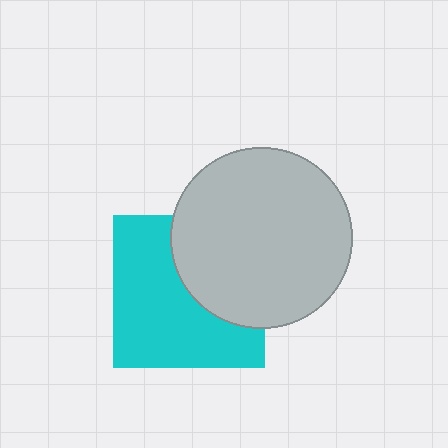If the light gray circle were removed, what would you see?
You would see the complete cyan square.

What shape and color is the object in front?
The object in front is a light gray circle.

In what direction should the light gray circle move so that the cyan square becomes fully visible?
The light gray circle should move right. That is the shortest direction to clear the overlap and leave the cyan square fully visible.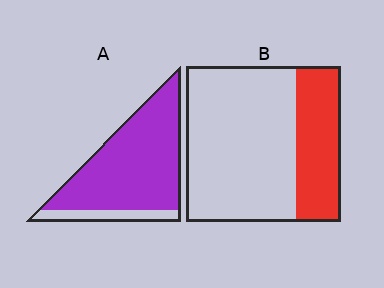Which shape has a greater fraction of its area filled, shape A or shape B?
Shape A.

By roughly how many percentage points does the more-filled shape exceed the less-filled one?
By roughly 55 percentage points (A over B).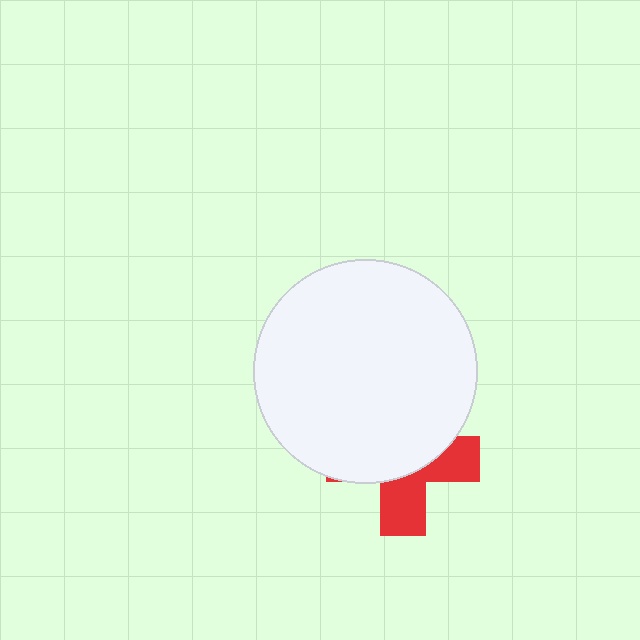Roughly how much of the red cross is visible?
A small part of it is visible (roughly 39%).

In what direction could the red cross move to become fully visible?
The red cross could move down. That would shift it out from behind the white circle entirely.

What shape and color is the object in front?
The object in front is a white circle.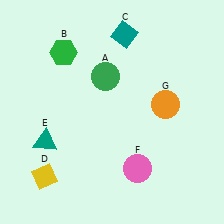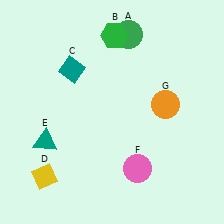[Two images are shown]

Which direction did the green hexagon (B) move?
The green hexagon (B) moved right.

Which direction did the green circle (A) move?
The green circle (A) moved up.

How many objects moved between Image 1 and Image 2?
3 objects moved between the two images.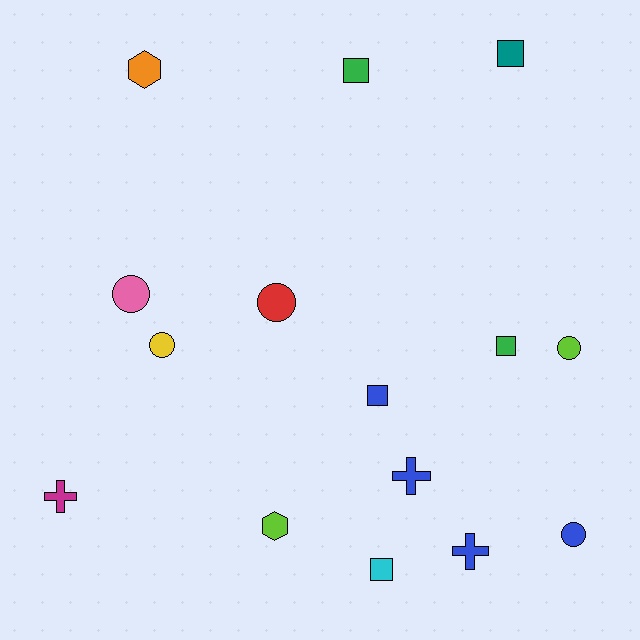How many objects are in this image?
There are 15 objects.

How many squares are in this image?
There are 5 squares.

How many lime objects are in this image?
There are 2 lime objects.